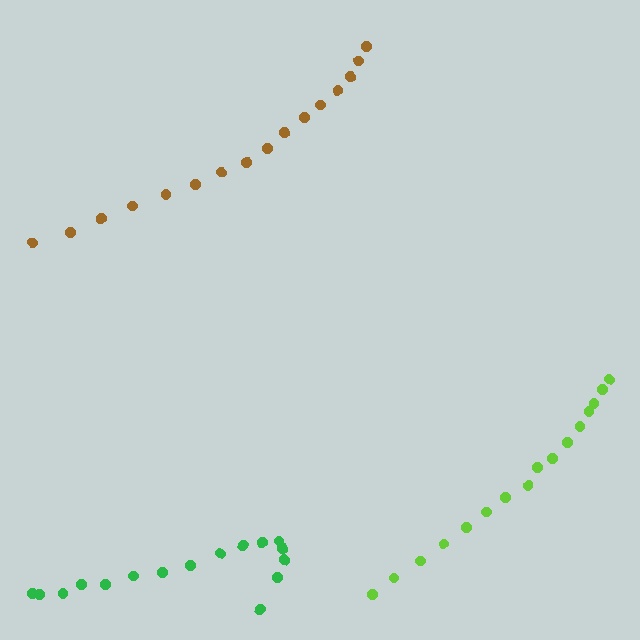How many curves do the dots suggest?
There are 3 distinct paths.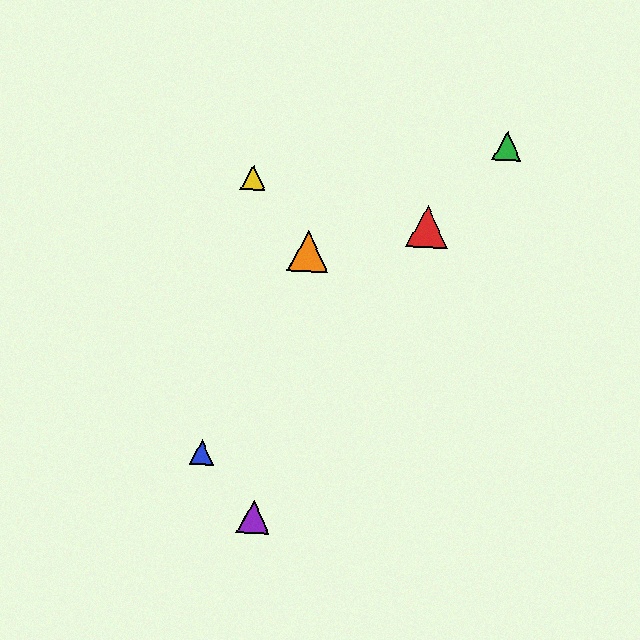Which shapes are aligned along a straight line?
The red triangle, the blue triangle, the green triangle are aligned along a straight line.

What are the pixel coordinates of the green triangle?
The green triangle is at (507, 146).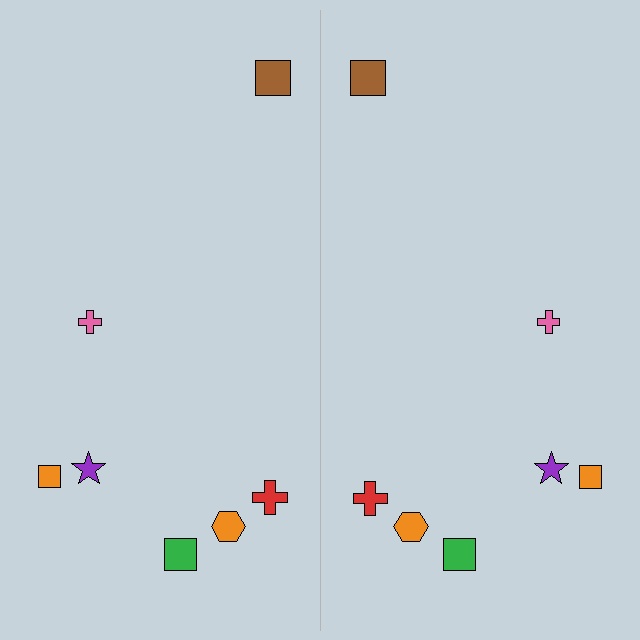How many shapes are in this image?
There are 14 shapes in this image.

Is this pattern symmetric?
Yes, this pattern has bilateral (reflection) symmetry.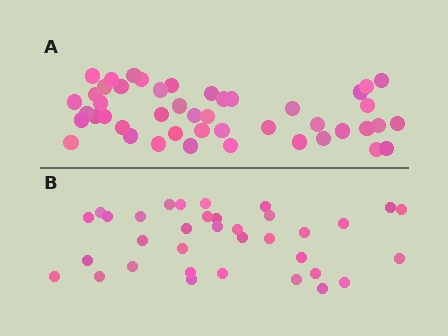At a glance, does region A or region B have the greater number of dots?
Region A (the top region) has more dots.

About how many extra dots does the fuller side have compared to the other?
Region A has roughly 12 or so more dots than region B.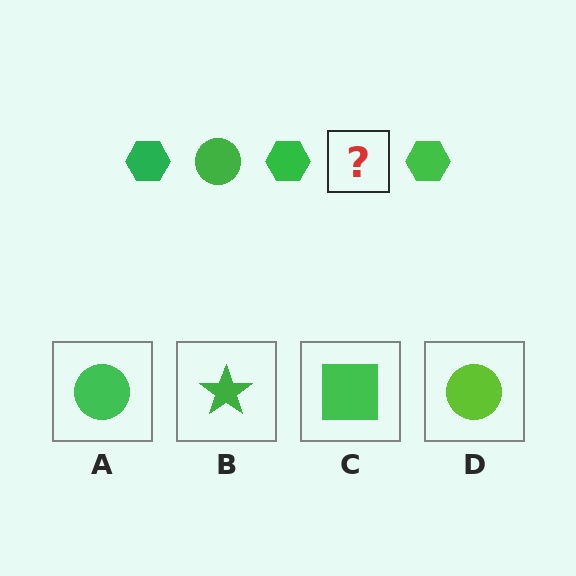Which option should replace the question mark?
Option A.